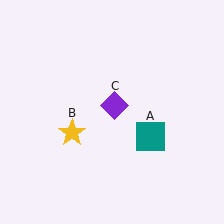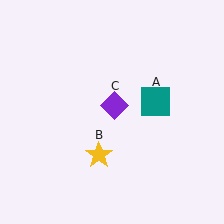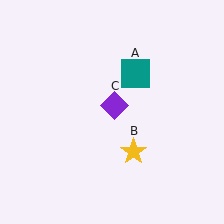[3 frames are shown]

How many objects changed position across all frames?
2 objects changed position: teal square (object A), yellow star (object B).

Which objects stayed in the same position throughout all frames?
Purple diamond (object C) remained stationary.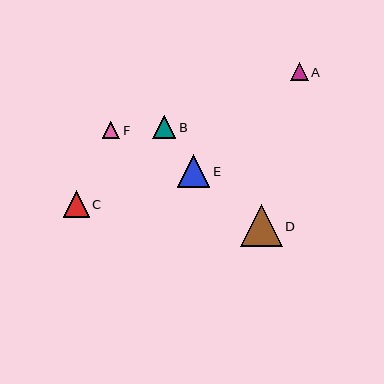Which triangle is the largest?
Triangle D is the largest with a size of approximately 42 pixels.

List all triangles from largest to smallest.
From largest to smallest: D, E, C, B, A, F.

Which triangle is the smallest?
Triangle F is the smallest with a size of approximately 17 pixels.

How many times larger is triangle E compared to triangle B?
Triangle E is approximately 1.4 times the size of triangle B.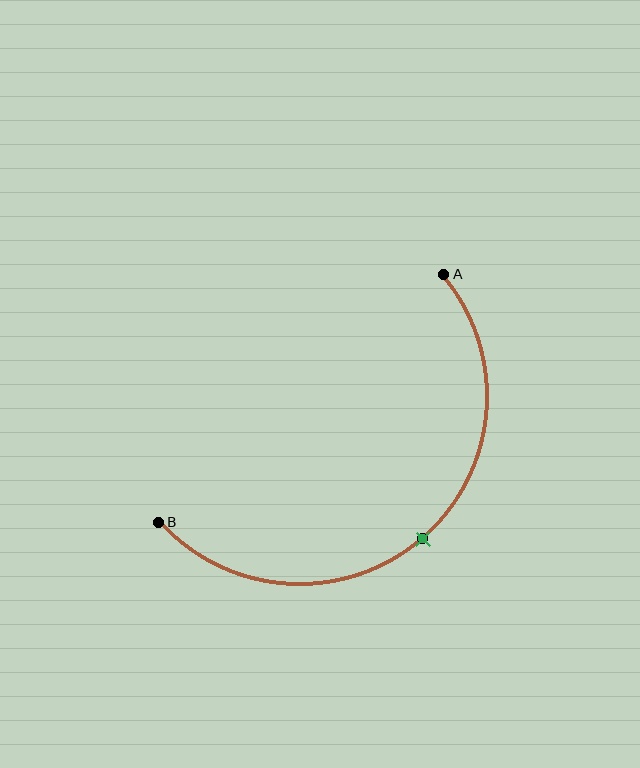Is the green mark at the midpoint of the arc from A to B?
Yes. The green mark lies on the arc at equal arc-length from both A and B — it is the arc midpoint.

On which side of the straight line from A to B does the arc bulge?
The arc bulges below and to the right of the straight line connecting A and B.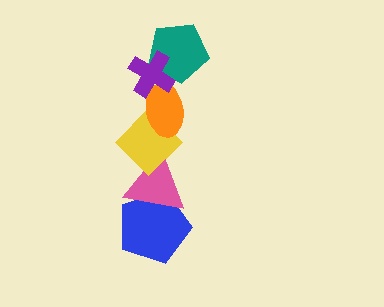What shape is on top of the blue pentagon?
The pink triangle is on top of the blue pentagon.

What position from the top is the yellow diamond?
The yellow diamond is 4th from the top.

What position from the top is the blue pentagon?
The blue pentagon is 6th from the top.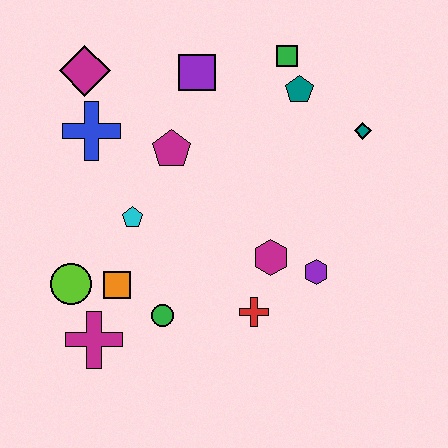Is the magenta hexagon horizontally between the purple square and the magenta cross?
No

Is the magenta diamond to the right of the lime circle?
Yes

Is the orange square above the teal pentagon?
No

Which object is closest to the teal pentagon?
The green square is closest to the teal pentagon.